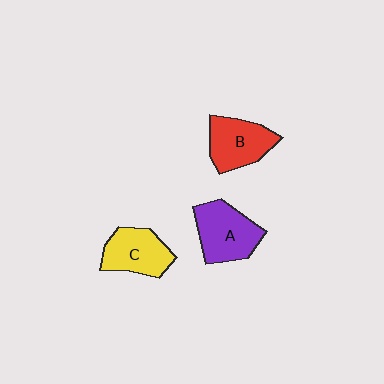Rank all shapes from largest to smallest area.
From largest to smallest: A (purple), B (red), C (yellow).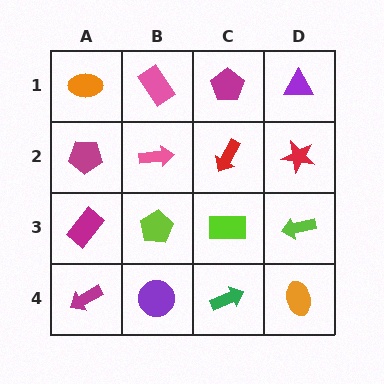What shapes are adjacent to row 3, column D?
A red star (row 2, column D), an orange ellipse (row 4, column D), a lime rectangle (row 3, column C).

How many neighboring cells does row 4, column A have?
2.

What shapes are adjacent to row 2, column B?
A pink rectangle (row 1, column B), a lime pentagon (row 3, column B), a magenta pentagon (row 2, column A), a red arrow (row 2, column C).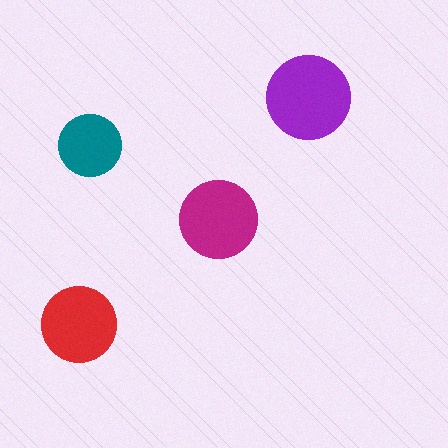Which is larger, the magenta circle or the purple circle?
The purple one.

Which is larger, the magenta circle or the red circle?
The magenta one.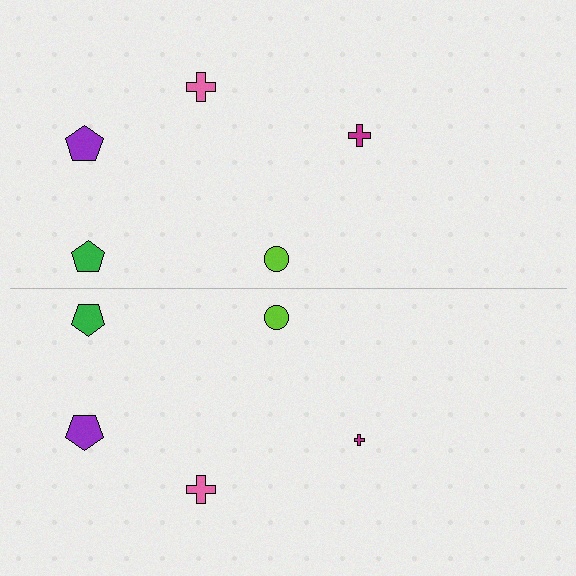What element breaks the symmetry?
The magenta cross on the bottom side has a different size than its mirror counterpart.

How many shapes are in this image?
There are 10 shapes in this image.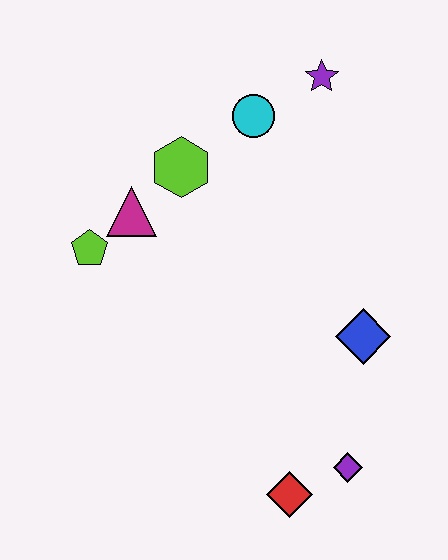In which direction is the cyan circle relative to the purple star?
The cyan circle is to the left of the purple star.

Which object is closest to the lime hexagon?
The magenta triangle is closest to the lime hexagon.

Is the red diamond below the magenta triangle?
Yes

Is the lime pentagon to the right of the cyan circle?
No